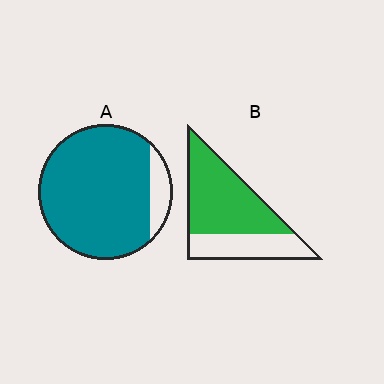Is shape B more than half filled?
Yes.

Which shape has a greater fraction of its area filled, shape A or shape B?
Shape A.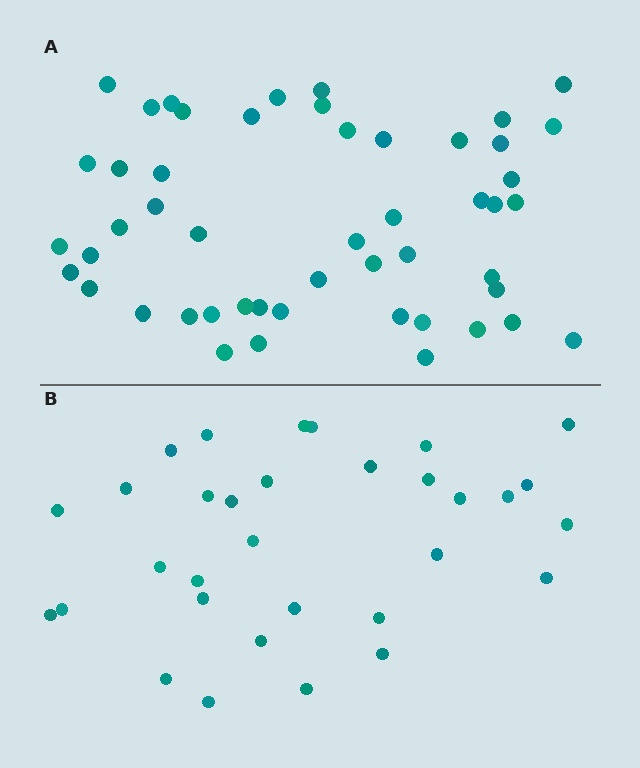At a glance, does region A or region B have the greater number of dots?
Region A (the top region) has more dots.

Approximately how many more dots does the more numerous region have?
Region A has approximately 20 more dots than region B.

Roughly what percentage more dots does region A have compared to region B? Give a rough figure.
About 55% more.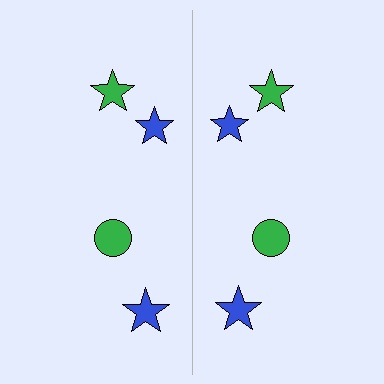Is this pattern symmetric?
Yes, this pattern has bilateral (reflection) symmetry.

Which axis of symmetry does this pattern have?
The pattern has a vertical axis of symmetry running through the center of the image.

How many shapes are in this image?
There are 8 shapes in this image.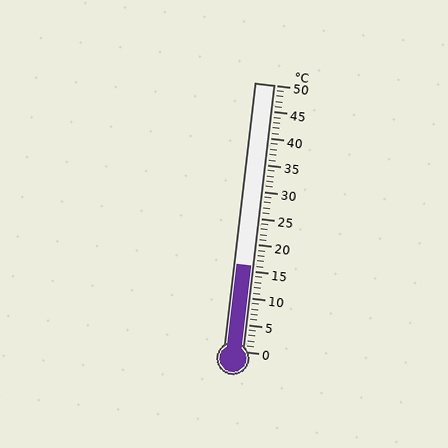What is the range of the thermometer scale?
The thermometer scale ranges from 0°C to 50°C.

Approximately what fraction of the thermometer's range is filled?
The thermometer is filled to approximately 30% of its range.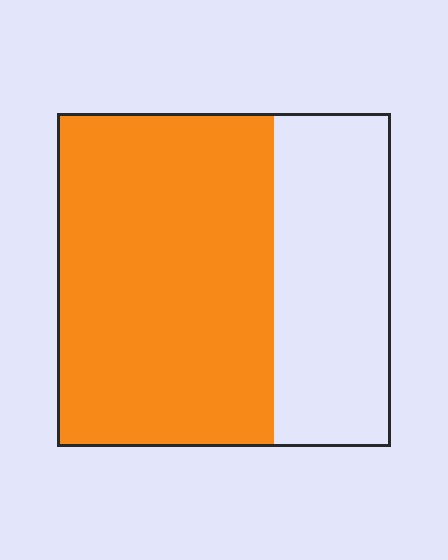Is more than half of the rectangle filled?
Yes.